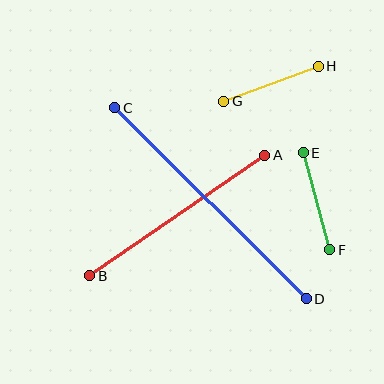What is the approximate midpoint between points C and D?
The midpoint is at approximately (210, 203) pixels.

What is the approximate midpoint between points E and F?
The midpoint is at approximately (316, 201) pixels.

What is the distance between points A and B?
The distance is approximately 212 pixels.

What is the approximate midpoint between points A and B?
The midpoint is at approximately (177, 215) pixels.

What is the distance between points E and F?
The distance is approximately 100 pixels.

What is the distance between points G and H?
The distance is approximately 101 pixels.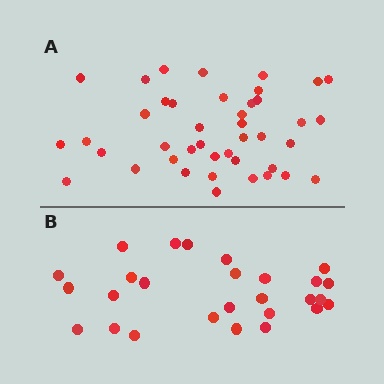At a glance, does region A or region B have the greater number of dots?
Region A (the top region) has more dots.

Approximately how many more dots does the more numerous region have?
Region A has approximately 15 more dots than region B.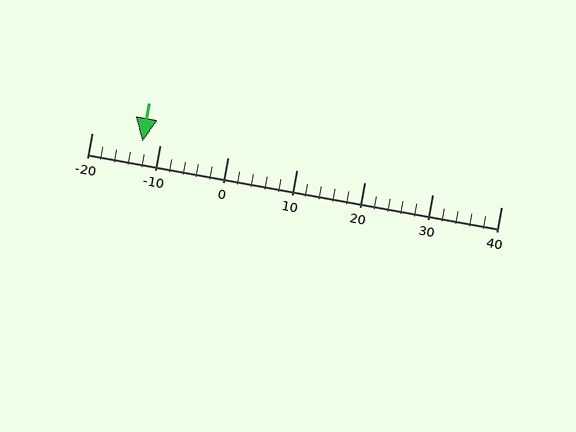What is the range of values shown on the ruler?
The ruler shows values from -20 to 40.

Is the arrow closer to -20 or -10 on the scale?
The arrow is closer to -10.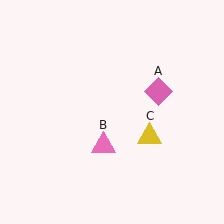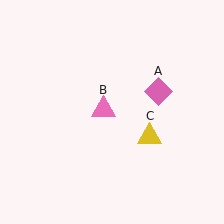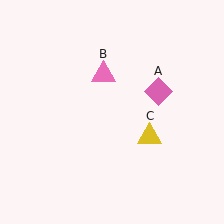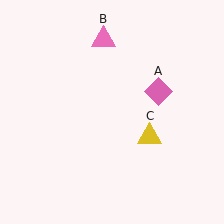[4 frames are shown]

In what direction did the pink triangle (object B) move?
The pink triangle (object B) moved up.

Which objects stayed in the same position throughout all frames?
Pink diamond (object A) and yellow triangle (object C) remained stationary.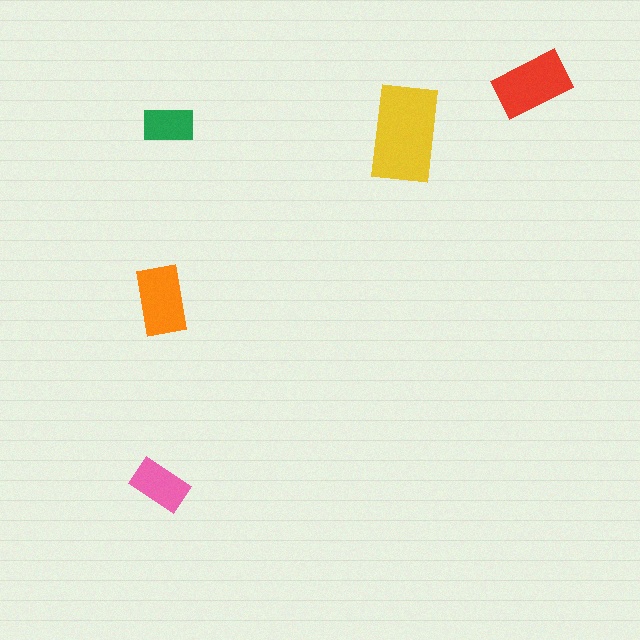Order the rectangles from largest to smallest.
the yellow one, the red one, the orange one, the pink one, the green one.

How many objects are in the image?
There are 5 objects in the image.